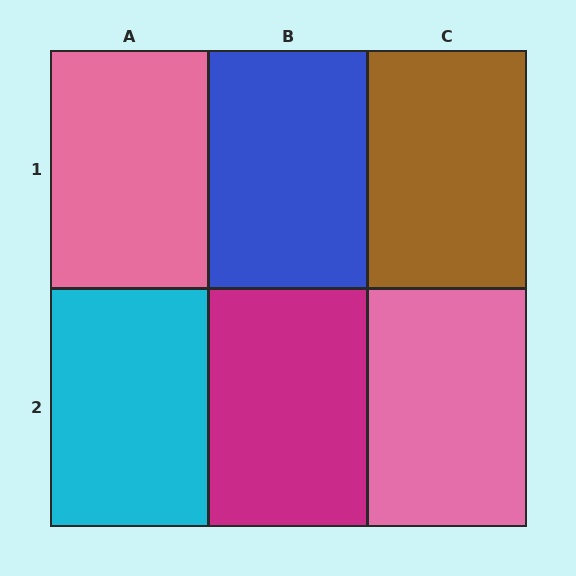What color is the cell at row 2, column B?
Magenta.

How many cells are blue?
1 cell is blue.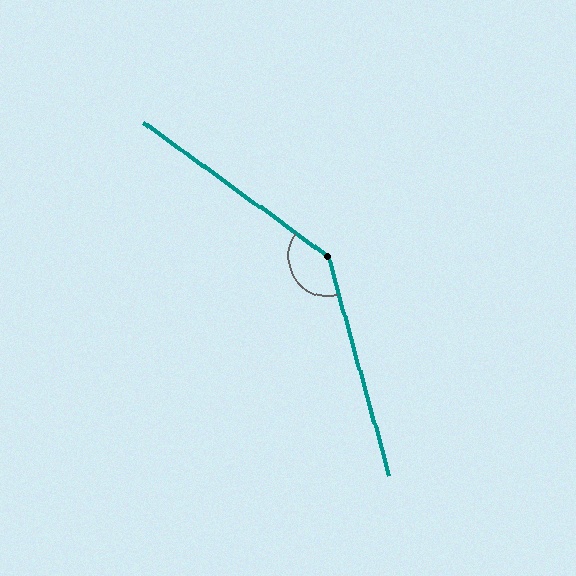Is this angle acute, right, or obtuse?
It is obtuse.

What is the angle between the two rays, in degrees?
Approximately 142 degrees.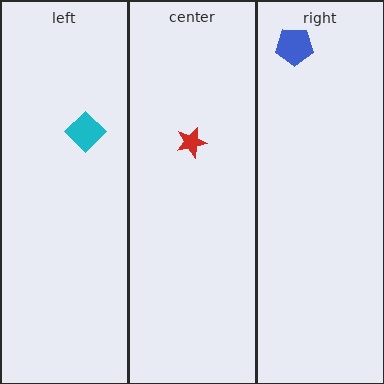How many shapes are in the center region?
1.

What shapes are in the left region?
The cyan diamond.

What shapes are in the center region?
The red star.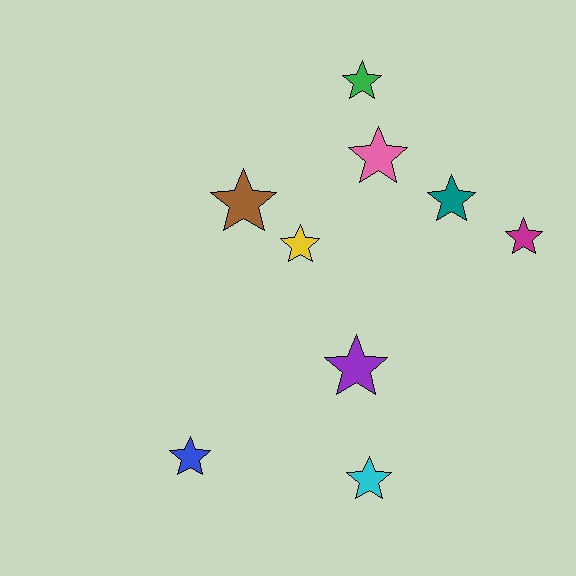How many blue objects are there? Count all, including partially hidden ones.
There is 1 blue object.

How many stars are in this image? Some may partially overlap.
There are 9 stars.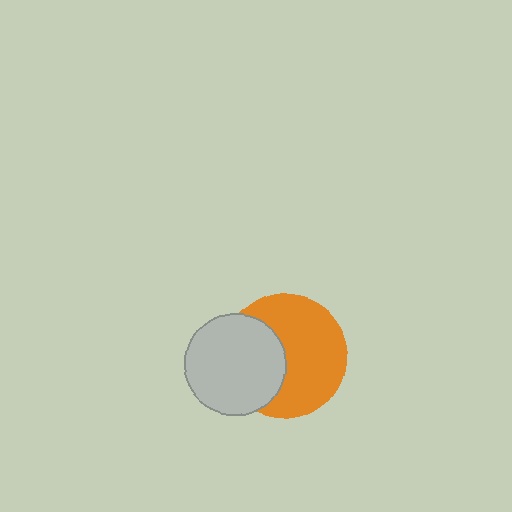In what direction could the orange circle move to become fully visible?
The orange circle could move right. That would shift it out from behind the light gray circle entirely.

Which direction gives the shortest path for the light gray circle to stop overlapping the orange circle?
Moving left gives the shortest separation.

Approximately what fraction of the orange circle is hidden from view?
Roughly 37% of the orange circle is hidden behind the light gray circle.